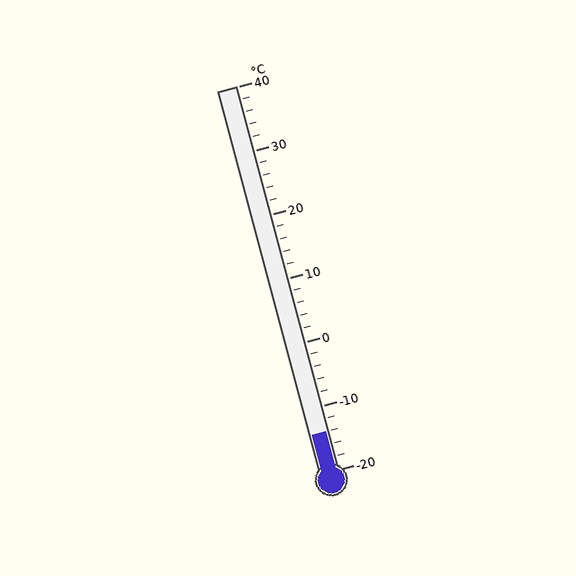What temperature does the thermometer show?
The thermometer shows approximately -14°C.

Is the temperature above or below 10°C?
The temperature is below 10°C.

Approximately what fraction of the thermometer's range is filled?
The thermometer is filled to approximately 10% of its range.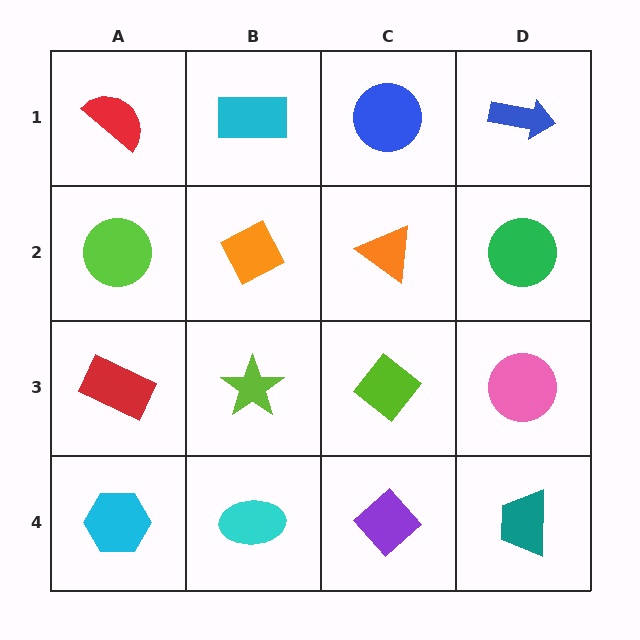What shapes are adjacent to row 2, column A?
A red semicircle (row 1, column A), a red rectangle (row 3, column A), an orange diamond (row 2, column B).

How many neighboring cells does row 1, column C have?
3.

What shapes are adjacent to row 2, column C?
A blue circle (row 1, column C), a lime diamond (row 3, column C), an orange diamond (row 2, column B), a green circle (row 2, column D).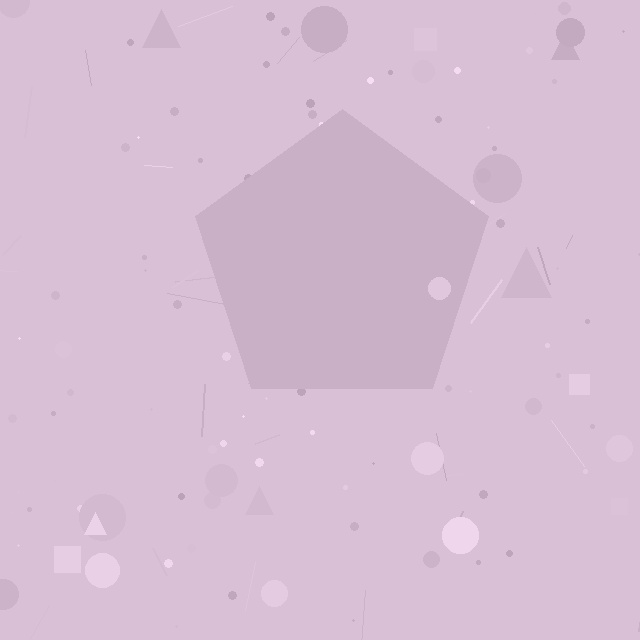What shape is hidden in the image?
A pentagon is hidden in the image.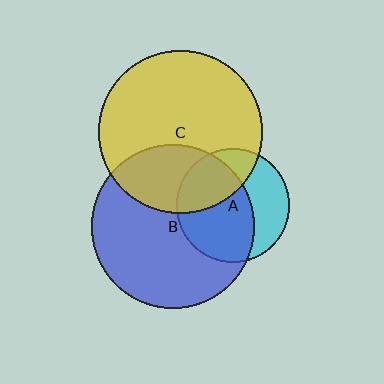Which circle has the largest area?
Circle B (blue).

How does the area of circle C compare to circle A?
Approximately 2.1 times.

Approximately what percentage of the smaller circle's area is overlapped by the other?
Approximately 65%.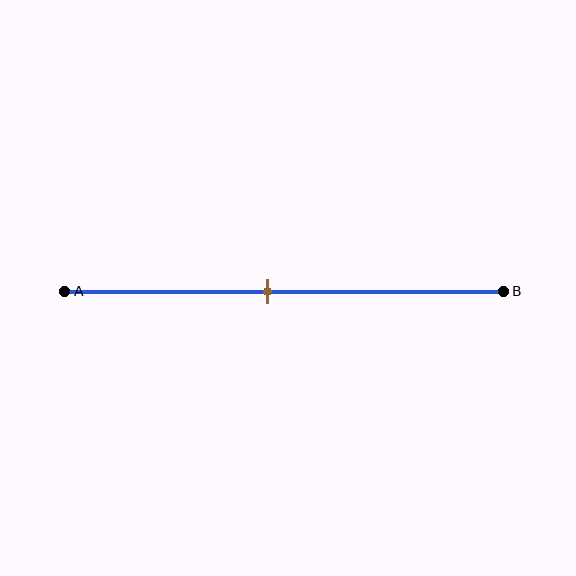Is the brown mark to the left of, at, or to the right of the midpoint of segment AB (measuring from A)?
The brown mark is to the left of the midpoint of segment AB.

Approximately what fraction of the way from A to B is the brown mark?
The brown mark is approximately 45% of the way from A to B.